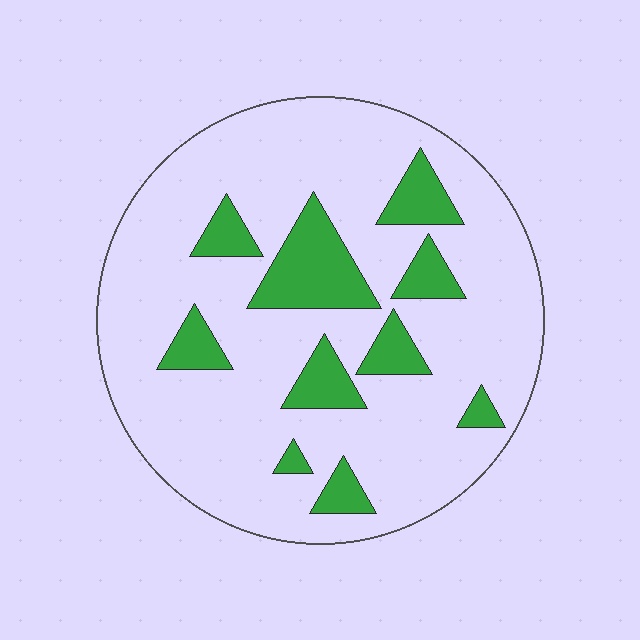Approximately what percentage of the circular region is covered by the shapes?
Approximately 20%.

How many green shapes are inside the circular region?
10.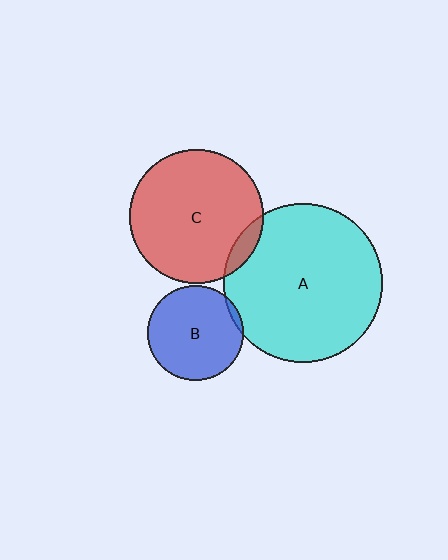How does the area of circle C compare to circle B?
Approximately 2.0 times.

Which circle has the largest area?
Circle A (cyan).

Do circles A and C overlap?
Yes.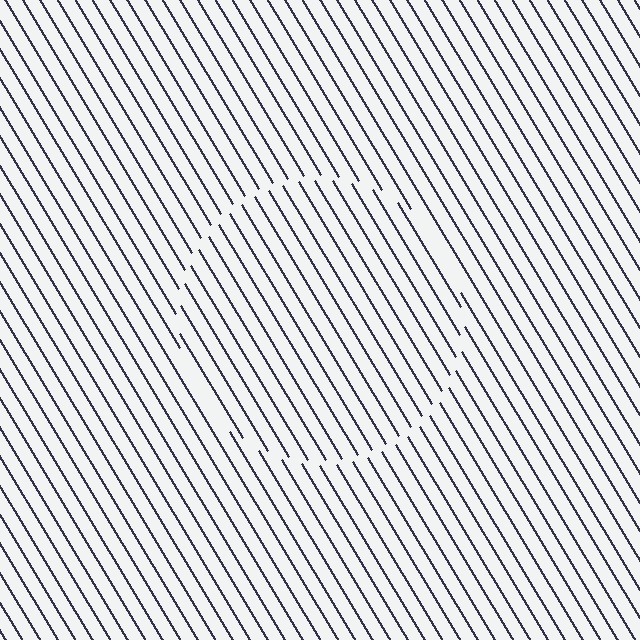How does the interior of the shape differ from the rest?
The interior of the shape contains the same grating, shifted by half a period — the contour is defined by the phase discontinuity where line-ends from the inner and outer gratings abut.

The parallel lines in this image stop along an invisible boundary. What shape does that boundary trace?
An illusory circle. The interior of the shape contains the same grating, shifted by half a period — the contour is defined by the phase discontinuity where line-ends from the inner and outer gratings abut.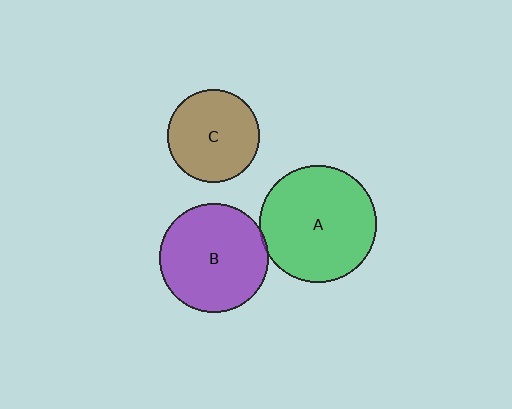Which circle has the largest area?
Circle A (green).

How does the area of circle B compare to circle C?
Approximately 1.4 times.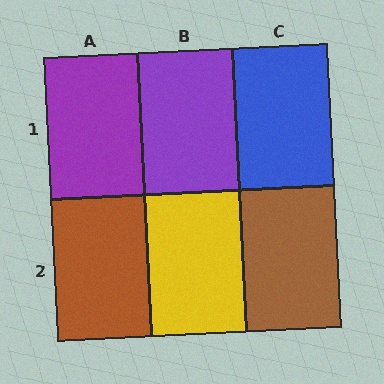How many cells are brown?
2 cells are brown.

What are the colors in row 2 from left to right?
Brown, yellow, brown.